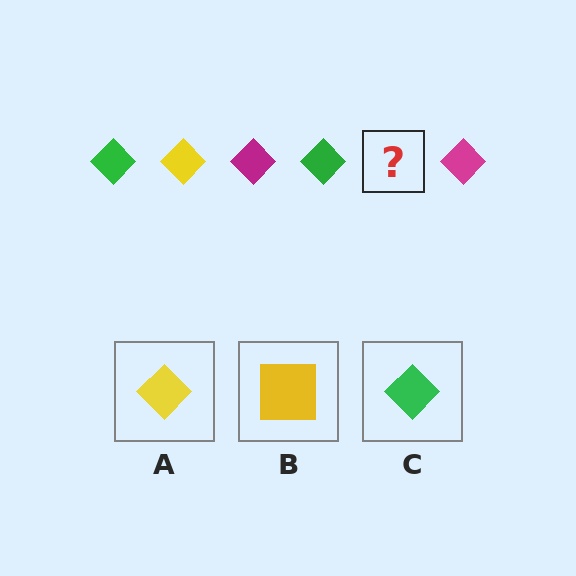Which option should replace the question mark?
Option A.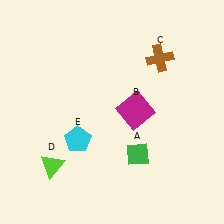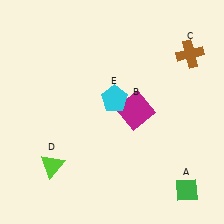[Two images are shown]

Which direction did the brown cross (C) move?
The brown cross (C) moved right.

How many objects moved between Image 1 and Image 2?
3 objects moved between the two images.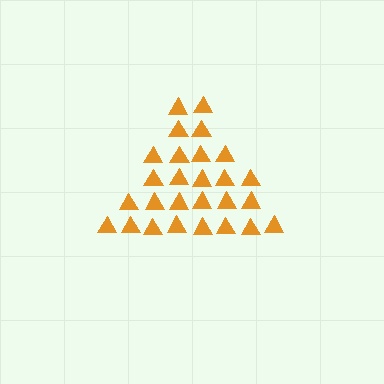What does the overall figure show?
The overall figure shows a triangle.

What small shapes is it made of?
It is made of small triangles.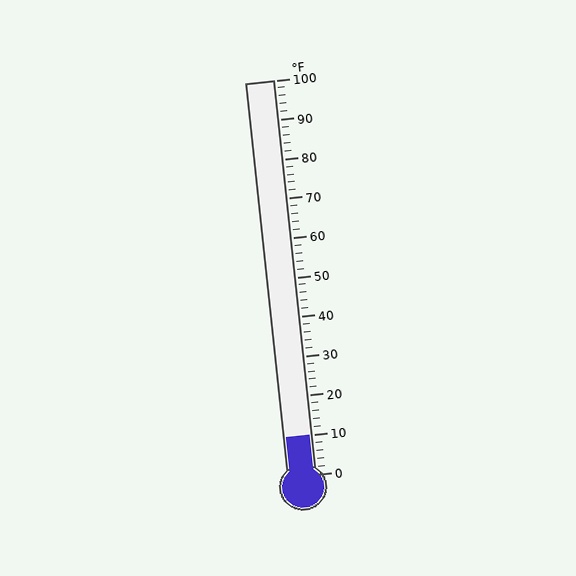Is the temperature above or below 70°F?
The temperature is below 70°F.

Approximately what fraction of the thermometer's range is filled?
The thermometer is filled to approximately 10% of its range.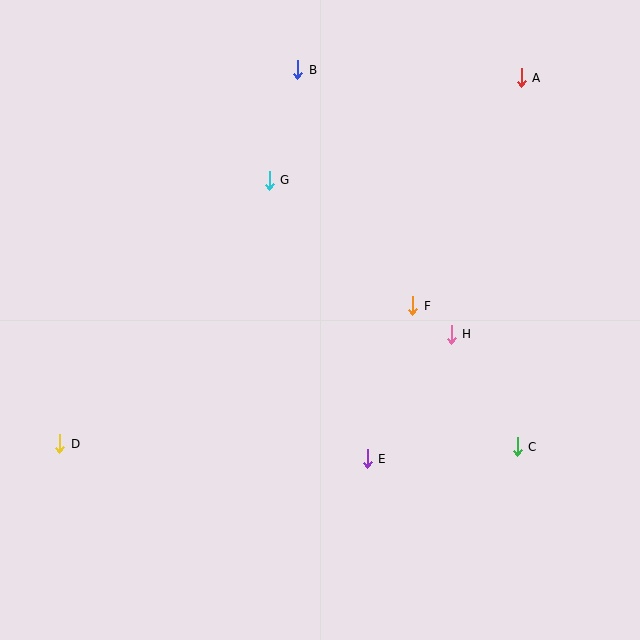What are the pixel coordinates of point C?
Point C is at (517, 447).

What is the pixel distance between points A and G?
The distance between A and G is 272 pixels.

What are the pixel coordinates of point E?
Point E is at (367, 459).